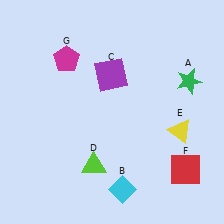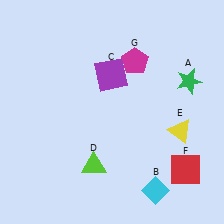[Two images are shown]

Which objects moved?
The objects that moved are: the cyan diamond (B), the magenta pentagon (G).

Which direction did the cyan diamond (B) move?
The cyan diamond (B) moved right.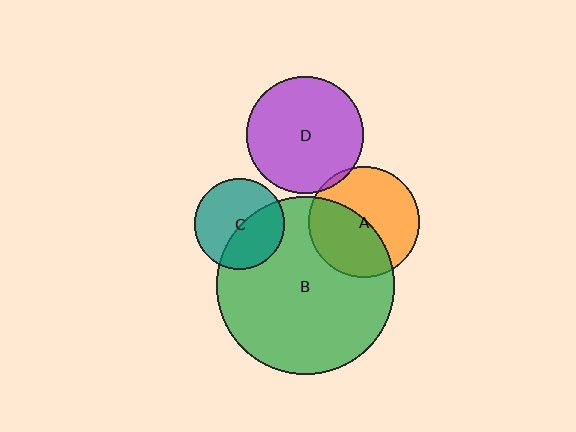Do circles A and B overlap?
Yes.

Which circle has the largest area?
Circle B (green).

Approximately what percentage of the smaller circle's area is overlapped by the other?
Approximately 45%.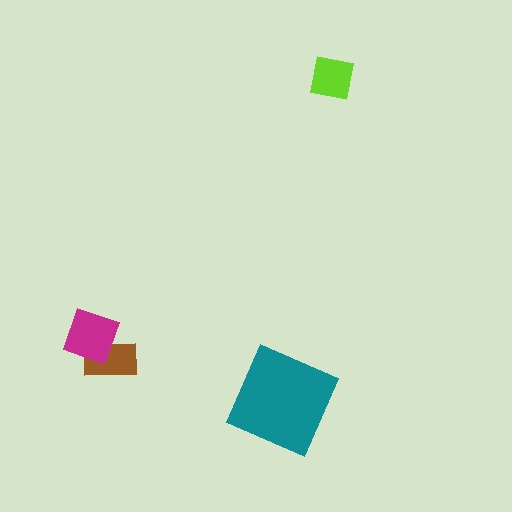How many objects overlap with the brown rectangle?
1 object overlaps with the brown rectangle.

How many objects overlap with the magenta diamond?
1 object overlaps with the magenta diamond.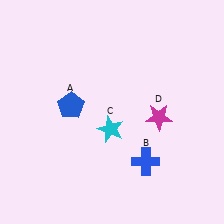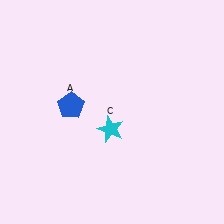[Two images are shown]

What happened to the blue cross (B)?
The blue cross (B) was removed in Image 2. It was in the bottom-right area of Image 1.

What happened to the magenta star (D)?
The magenta star (D) was removed in Image 2. It was in the bottom-right area of Image 1.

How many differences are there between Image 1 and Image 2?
There are 2 differences between the two images.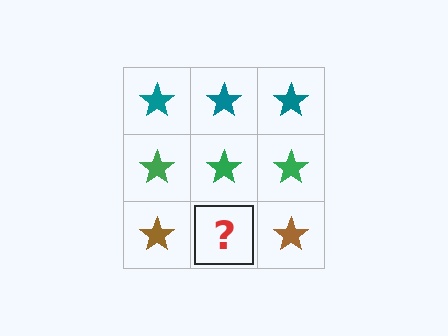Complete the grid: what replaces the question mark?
The question mark should be replaced with a brown star.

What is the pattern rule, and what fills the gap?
The rule is that each row has a consistent color. The gap should be filled with a brown star.